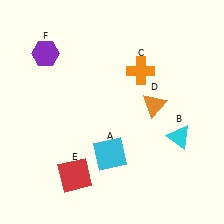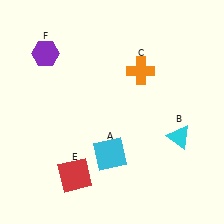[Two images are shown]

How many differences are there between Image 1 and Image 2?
There is 1 difference between the two images.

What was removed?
The orange triangle (D) was removed in Image 2.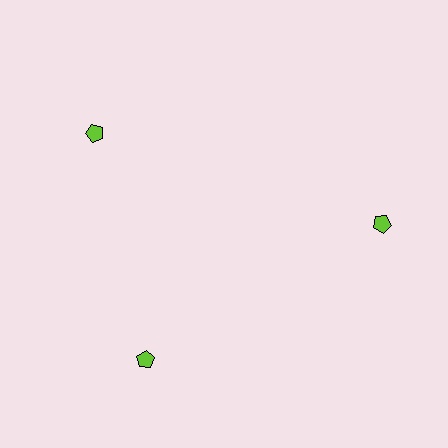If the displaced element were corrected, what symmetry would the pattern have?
It would have 3-fold rotational symmetry — the pattern would map onto itself every 120 degrees.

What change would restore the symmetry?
The symmetry would be restored by rotating it back into even spacing with its neighbors so that all 3 pentagons sit at equal angles and equal distance from the center.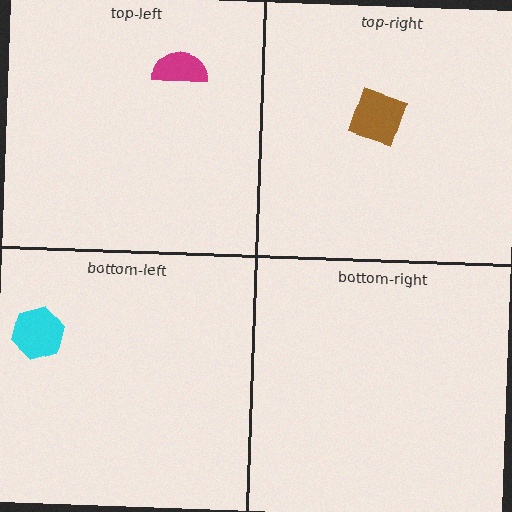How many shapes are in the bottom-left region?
1.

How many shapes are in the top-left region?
1.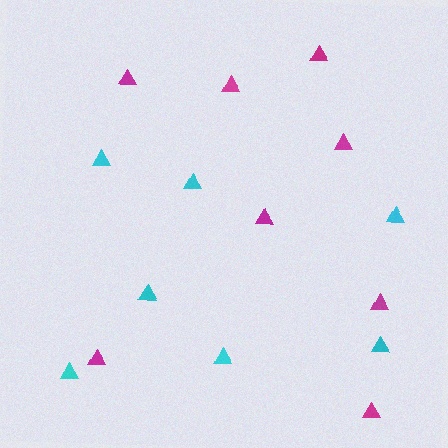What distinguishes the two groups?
There are 2 groups: one group of magenta triangles (8) and one group of cyan triangles (7).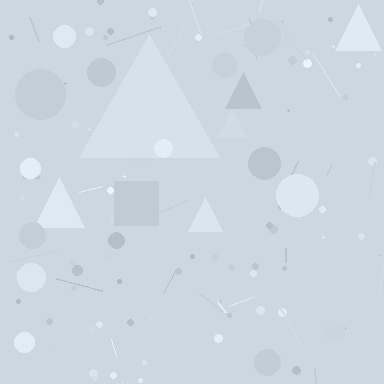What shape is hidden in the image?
A triangle is hidden in the image.